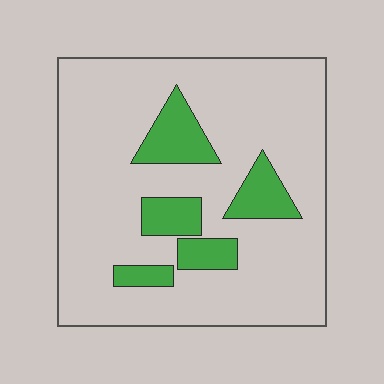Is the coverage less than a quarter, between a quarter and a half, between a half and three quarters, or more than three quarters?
Less than a quarter.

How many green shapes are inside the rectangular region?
5.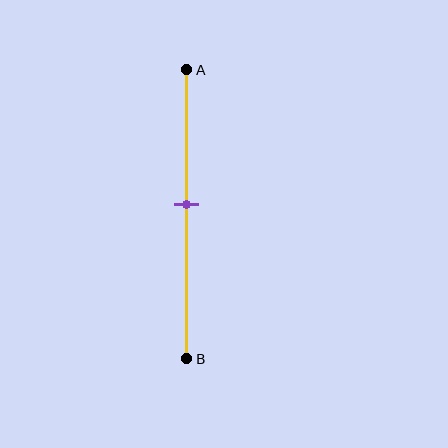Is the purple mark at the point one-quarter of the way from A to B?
No, the mark is at about 45% from A, not at the 25% one-quarter point.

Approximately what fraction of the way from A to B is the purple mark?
The purple mark is approximately 45% of the way from A to B.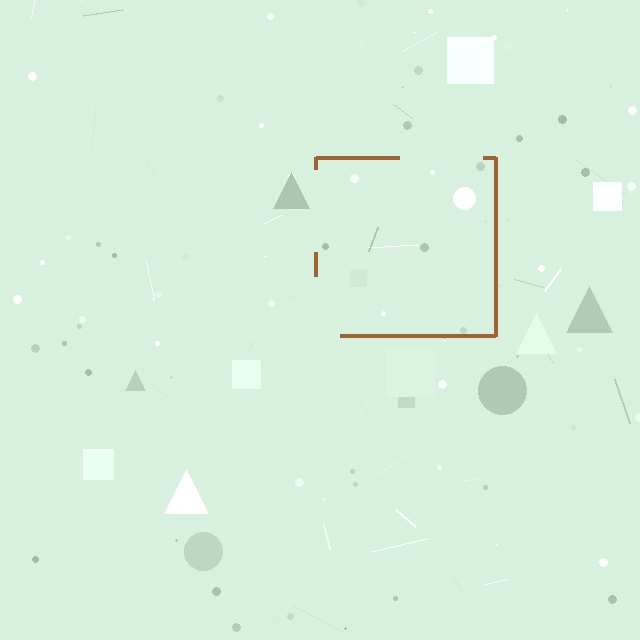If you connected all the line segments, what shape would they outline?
They would outline a square.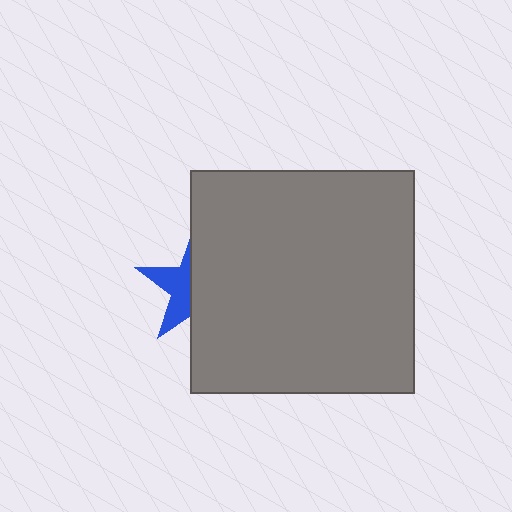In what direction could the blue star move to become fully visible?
The blue star could move left. That would shift it out from behind the gray rectangle entirely.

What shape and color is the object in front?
The object in front is a gray rectangle.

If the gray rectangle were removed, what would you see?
You would see the complete blue star.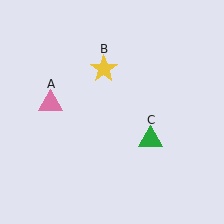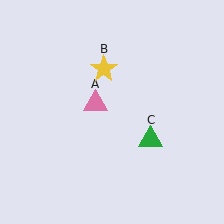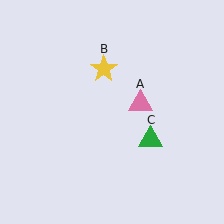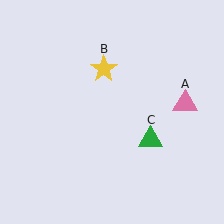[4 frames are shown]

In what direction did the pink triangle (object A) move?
The pink triangle (object A) moved right.